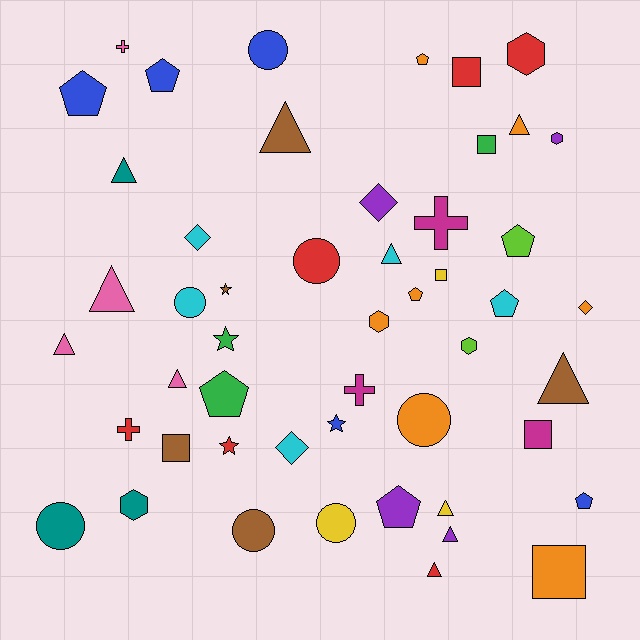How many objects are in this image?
There are 50 objects.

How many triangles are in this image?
There are 11 triangles.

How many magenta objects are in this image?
There are 3 magenta objects.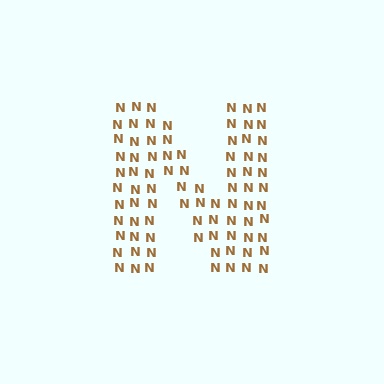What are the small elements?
The small elements are letter N's.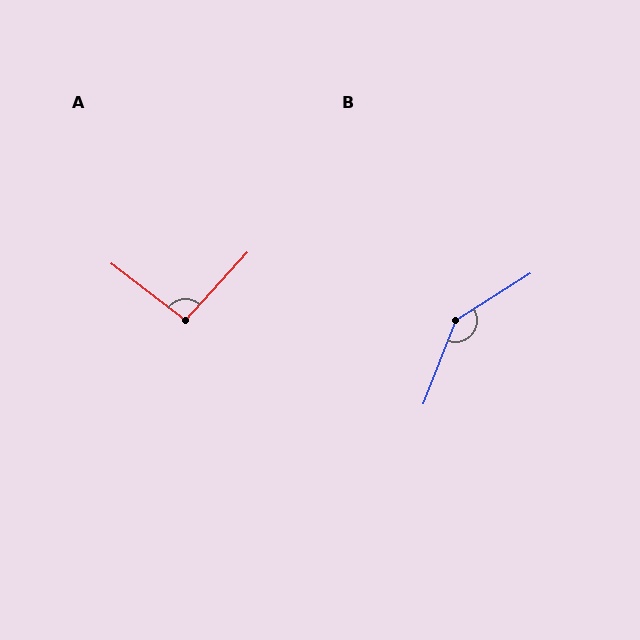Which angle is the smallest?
A, at approximately 95 degrees.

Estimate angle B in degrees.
Approximately 144 degrees.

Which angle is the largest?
B, at approximately 144 degrees.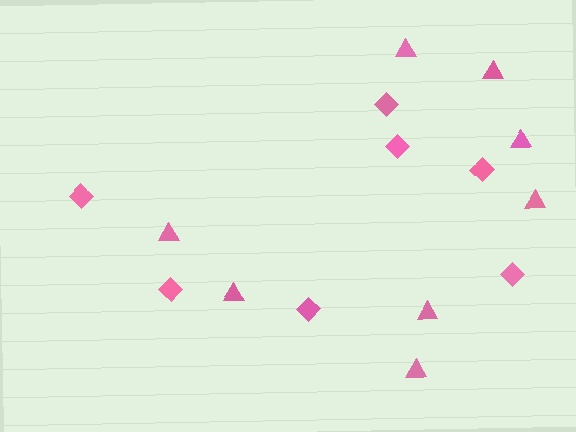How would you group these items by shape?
There are 2 groups: one group of diamonds (7) and one group of triangles (8).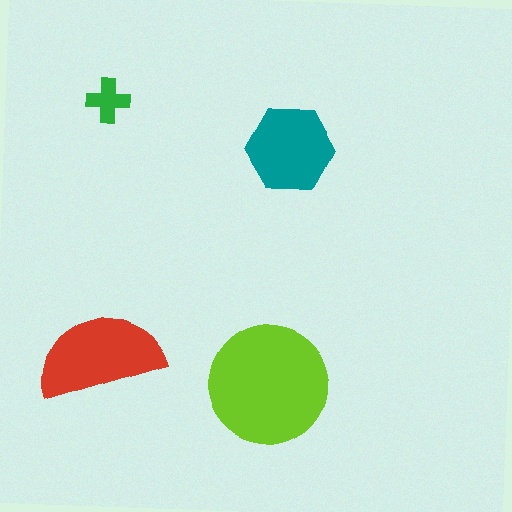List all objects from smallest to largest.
The green cross, the teal hexagon, the red semicircle, the lime circle.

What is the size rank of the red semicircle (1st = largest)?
2nd.